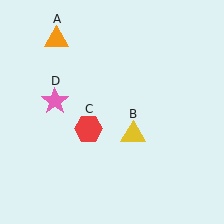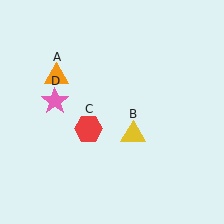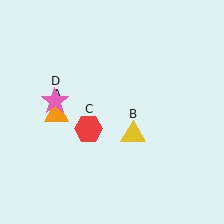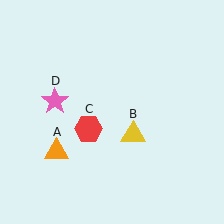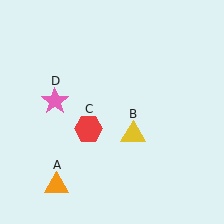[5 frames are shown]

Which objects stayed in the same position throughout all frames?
Yellow triangle (object B) and red hexagon (object C) and pink star (object D) remained stationary.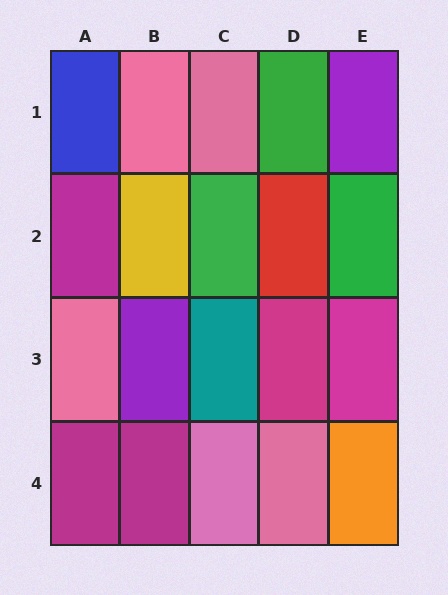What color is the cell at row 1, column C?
Pink.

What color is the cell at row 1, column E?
Purple.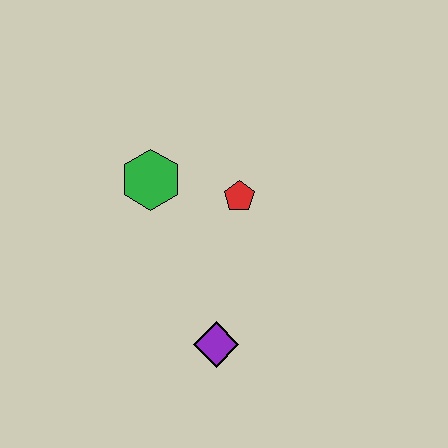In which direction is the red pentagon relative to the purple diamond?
The red pentagon is above the purple diamond.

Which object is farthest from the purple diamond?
The green hexagon is farthest from the purple diamond.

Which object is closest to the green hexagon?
The red pentagon is closest to the green hexagon.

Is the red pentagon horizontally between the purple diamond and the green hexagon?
No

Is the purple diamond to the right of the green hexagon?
Yes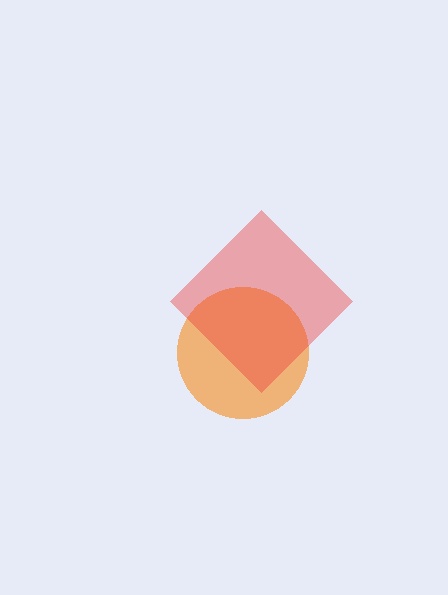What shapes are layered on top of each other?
The layered shapes are: an orange circle, a red diamond.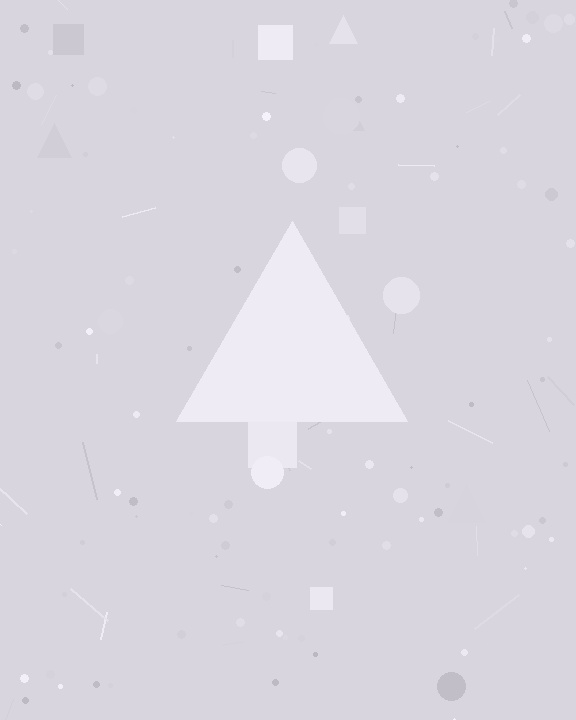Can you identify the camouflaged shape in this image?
The camouflaged shape is a triangle.